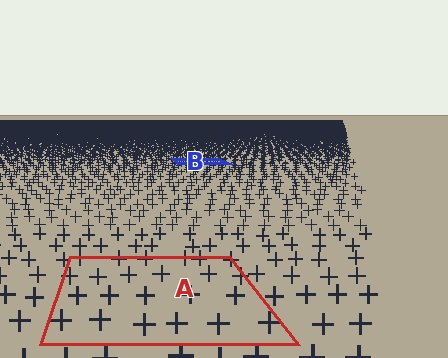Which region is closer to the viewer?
Region A is closer. The texture elements there are larger and more spread out.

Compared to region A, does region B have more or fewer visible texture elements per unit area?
Region B has more texture elements per unit area — they are packed more densely because it is farther away.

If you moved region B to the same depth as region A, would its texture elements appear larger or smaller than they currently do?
They would appear larger. At a closer depth, the same texture elements are projected at a bigger on-screen size.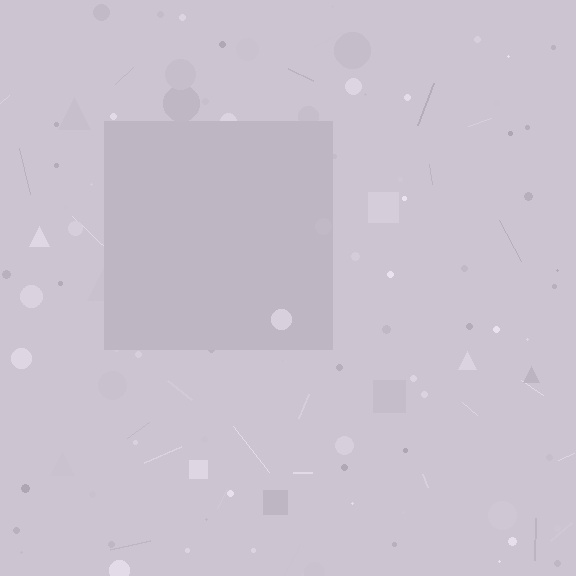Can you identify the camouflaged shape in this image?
The camouflaged shape is a square.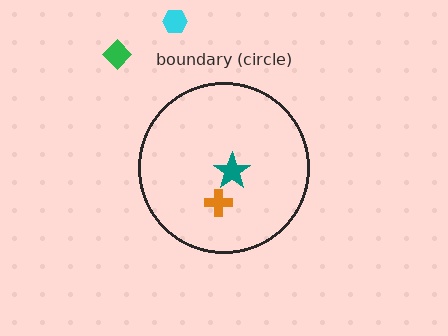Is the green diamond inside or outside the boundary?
Outside.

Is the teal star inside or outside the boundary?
Inside.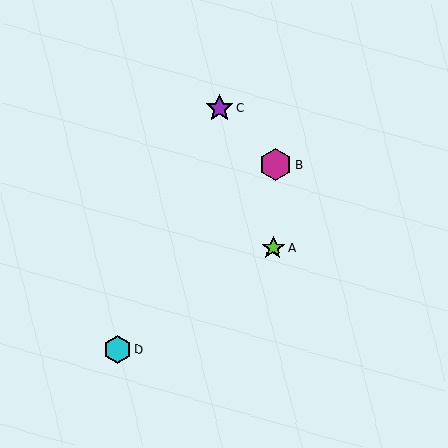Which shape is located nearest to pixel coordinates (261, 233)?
The lime star (labeled A) at (273, 248) is nearest to that location.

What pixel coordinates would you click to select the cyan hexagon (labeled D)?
Click at (117, 349) to select the cyan hexagon D.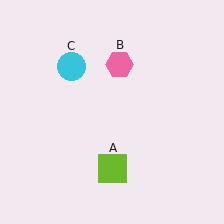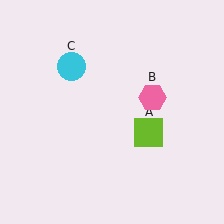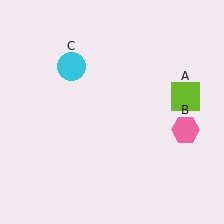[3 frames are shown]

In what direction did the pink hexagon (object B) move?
The pink hexagon (object B) moved down and to the right.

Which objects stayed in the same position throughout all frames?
Cyan circle (object C) remained stationary.